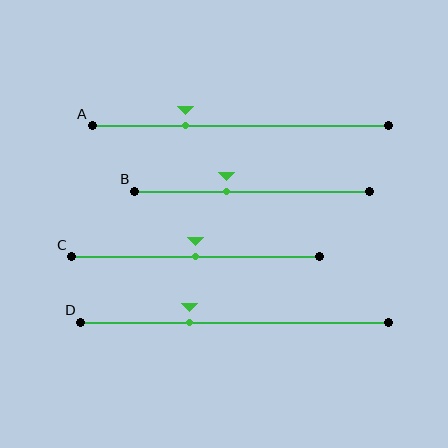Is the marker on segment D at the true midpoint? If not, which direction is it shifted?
No, the marker on segment D is shifted to the left by about 15% of the segment length.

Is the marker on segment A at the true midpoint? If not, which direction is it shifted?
No, the marker on segment A is shifted to the left by about 18% of the segment length.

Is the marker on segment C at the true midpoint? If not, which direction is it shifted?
Yes, the marker on segment C is at the true midpoint.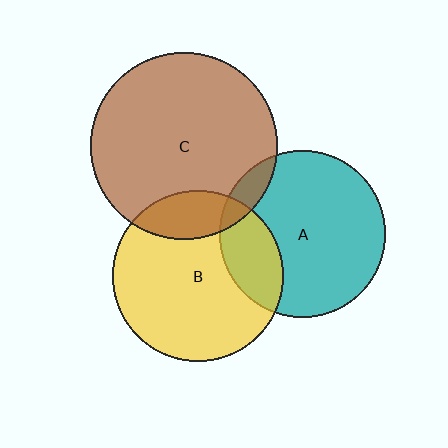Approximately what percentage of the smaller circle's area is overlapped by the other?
Approximately 10%.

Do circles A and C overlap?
Yes.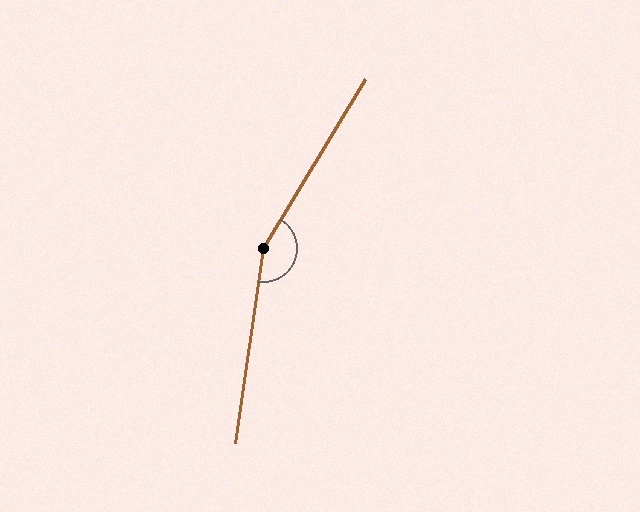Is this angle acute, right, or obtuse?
It is obtuse.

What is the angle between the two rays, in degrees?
Approximately 157 degrees.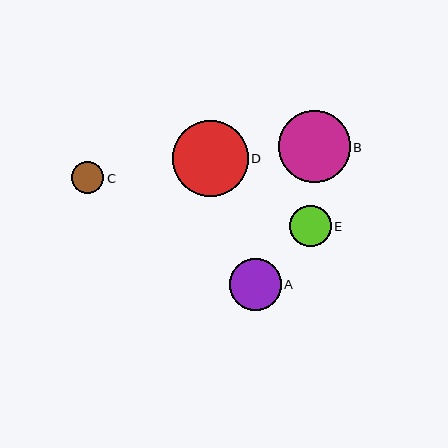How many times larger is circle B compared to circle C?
Circle B is approximately 2.3 times the size of circle C.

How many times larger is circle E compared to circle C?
Circle E is approximately 1.3 times the size of circle C.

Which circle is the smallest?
Circle C is the smallest with a size of approximately 32 pixels.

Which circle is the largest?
Circle D is the largest with a size of approximately 76 pixels.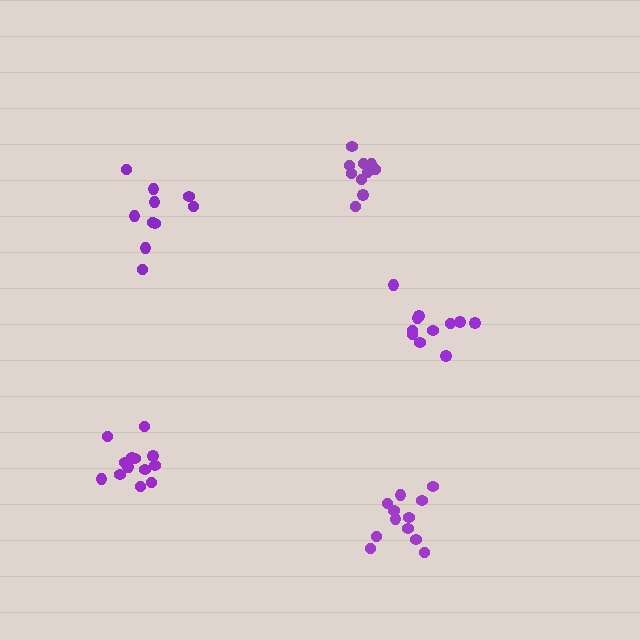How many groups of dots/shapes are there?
There are 5 groups.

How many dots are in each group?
Group 1: 10 dots, Group 2: 15 dots, Group 3: 12 dots, Group 4: 11 dots, Group 5: 10 dots (58 total).